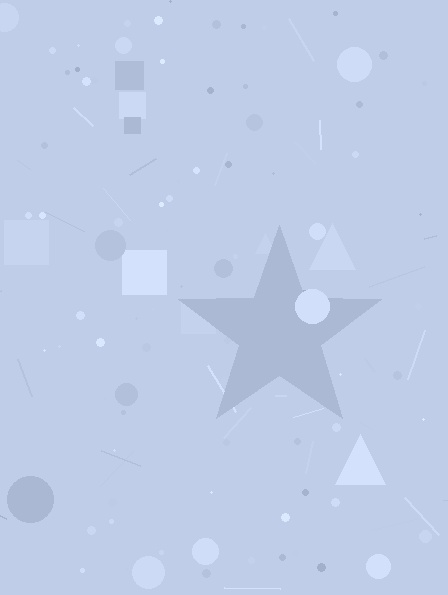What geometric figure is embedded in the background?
A star is embedded in the background.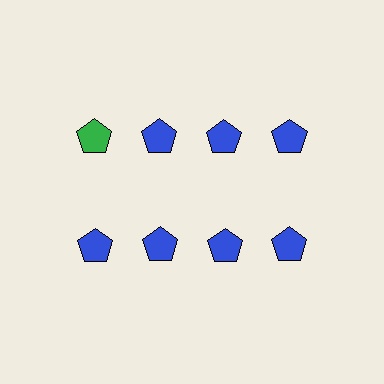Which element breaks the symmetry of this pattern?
The green pentagon in the top row, leftmost column breaks the symmetry. All other shapes are blue pentagons.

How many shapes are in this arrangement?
There are 8 shapes arranged in a grid pattern.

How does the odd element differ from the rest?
It has a different color: green instead of blue.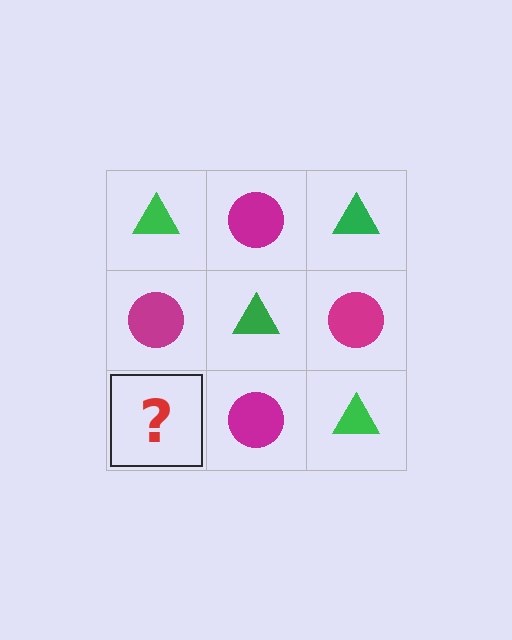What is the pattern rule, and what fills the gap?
The rule is that it alternates green triangle and magenta circle in a checkerboard pattern. The gap should be filled with a green triangle.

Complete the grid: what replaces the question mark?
The question mark should be replaced with a green triangle.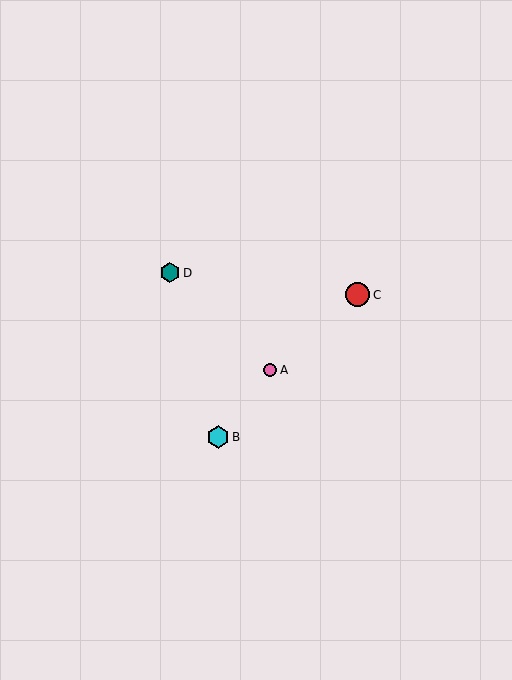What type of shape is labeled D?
Shape D is a teal hexagon.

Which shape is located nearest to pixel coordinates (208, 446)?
The cyan hexagon (labeled B) at (218, 437) is nearest to that location.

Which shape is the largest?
The red circle (labeled C) is the largest.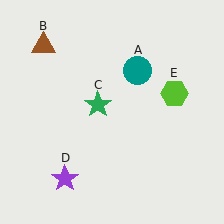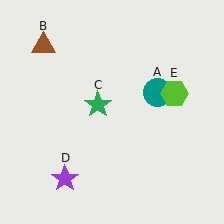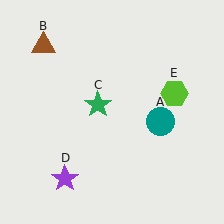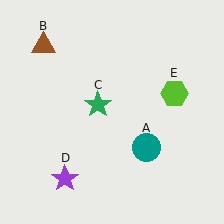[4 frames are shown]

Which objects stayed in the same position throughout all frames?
Brown triangle (object B) and green star (object C) and purple star (object D) and lime hexagon (object E) remained stationary.